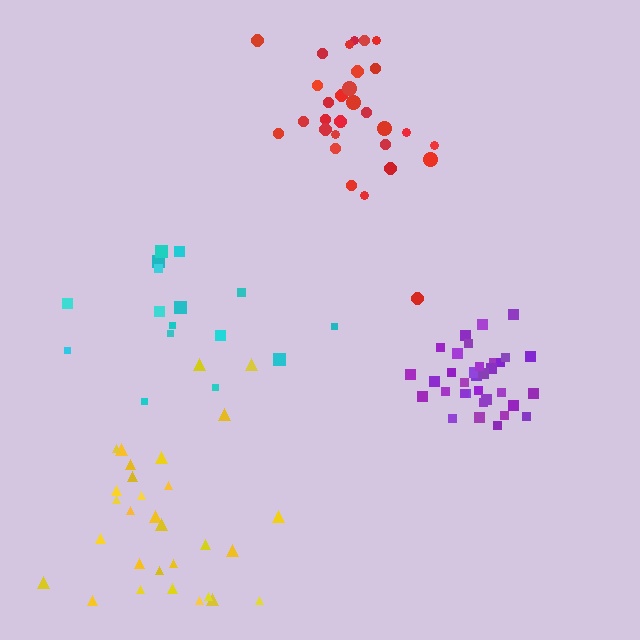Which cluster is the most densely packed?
Purple.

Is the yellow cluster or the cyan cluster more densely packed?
Yellow.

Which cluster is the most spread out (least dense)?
Cyan.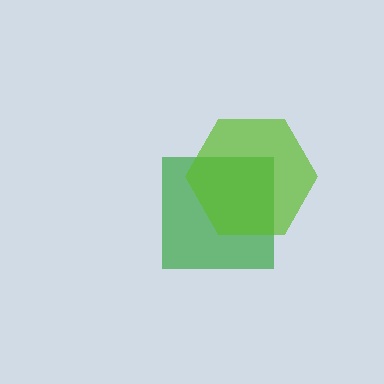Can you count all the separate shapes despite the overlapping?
Yes, there are 2 separate shapes.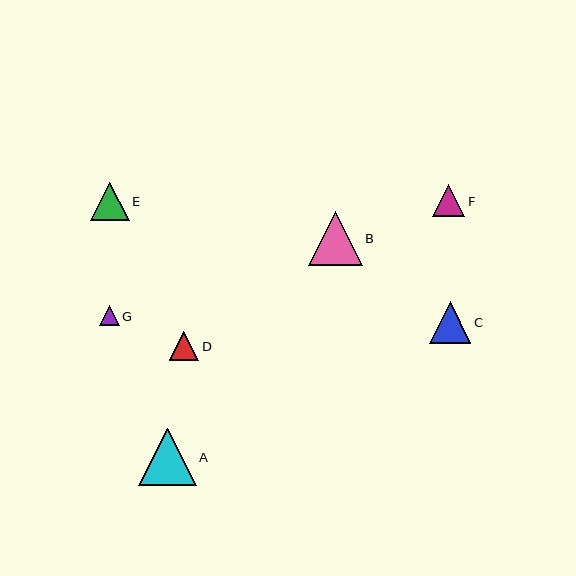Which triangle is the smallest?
Triangle G is the smallest with a size of approximately 20 pixels.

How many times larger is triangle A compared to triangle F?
Triangle A is approximately 1.8 times the size of triangle F.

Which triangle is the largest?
Triangle A is the largest with a size of approximately 58 pixels.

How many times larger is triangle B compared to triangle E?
Triangle B is approximately 1.4 times the size of triangle E.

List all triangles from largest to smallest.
From largest to smallest: A, B, C, E, F, D, G.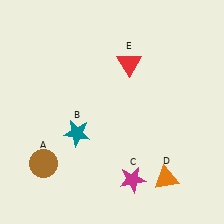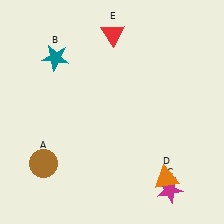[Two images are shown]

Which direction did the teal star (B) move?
The teal star (B) moved up.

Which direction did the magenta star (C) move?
The magenta star (C) moved right.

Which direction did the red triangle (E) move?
The red triangle (E) moved up.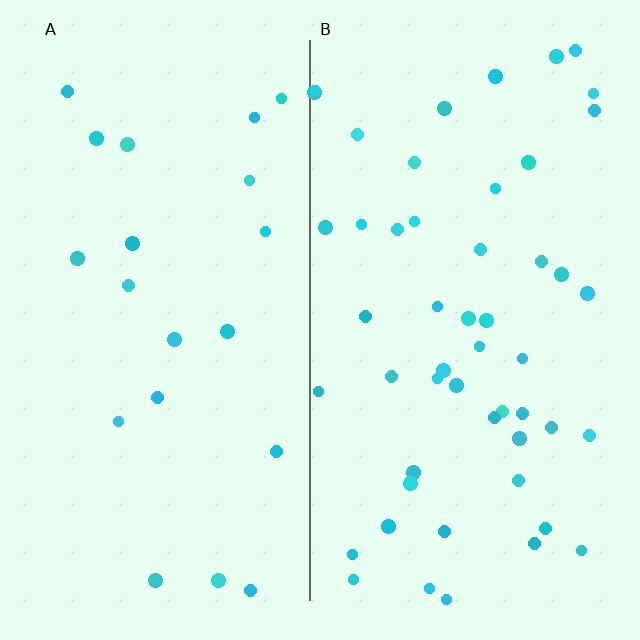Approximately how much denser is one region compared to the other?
Approximately 2.5× — region B over region A.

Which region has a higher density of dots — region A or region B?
B (the right).